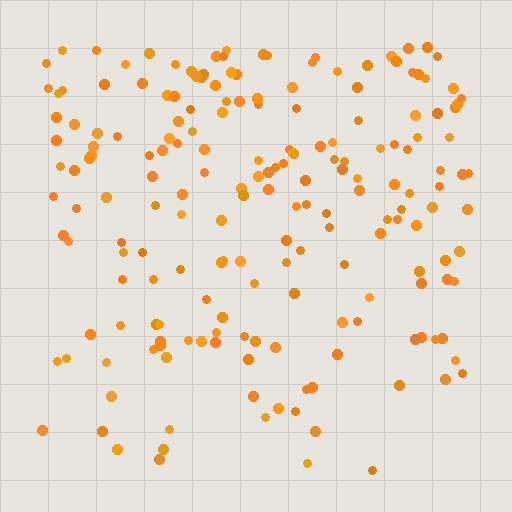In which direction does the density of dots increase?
From bottom to top, with the top side densest.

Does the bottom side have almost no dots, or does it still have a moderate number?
Still a moderate number, just noticeably fewer than the top.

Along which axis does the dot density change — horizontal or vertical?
Vertical.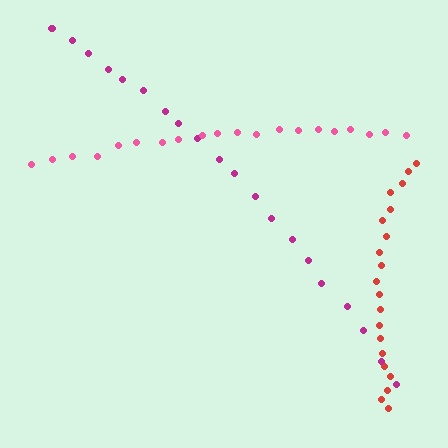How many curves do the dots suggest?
There are 3 distinct paths.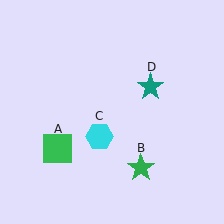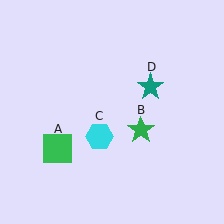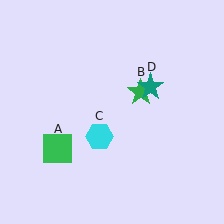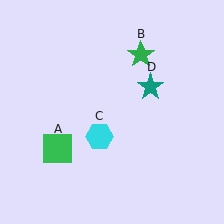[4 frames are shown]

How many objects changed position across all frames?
1 object changed position: green star (object B).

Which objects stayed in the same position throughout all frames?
Green square (object A) and cyan hexagon (object C) and teal star (object D) remained stationary.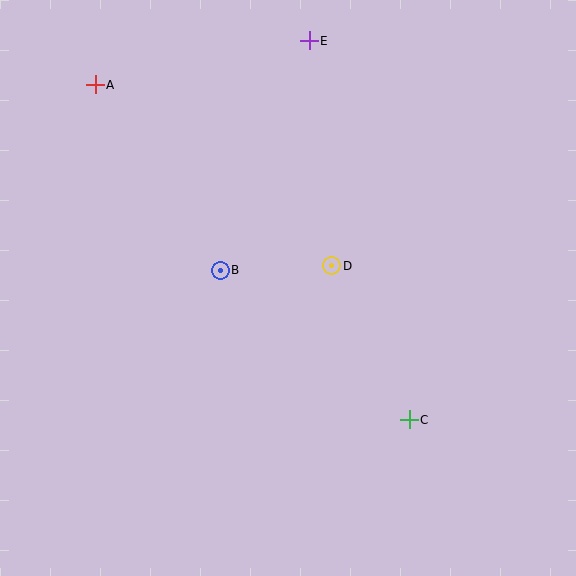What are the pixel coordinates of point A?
Point A is at (95, 85).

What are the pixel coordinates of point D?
Point D is at (332, 266).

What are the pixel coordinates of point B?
Point B is at (220, 270).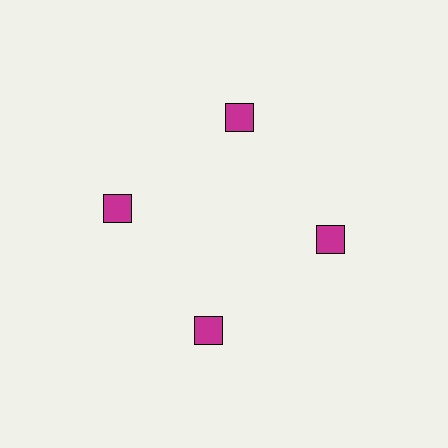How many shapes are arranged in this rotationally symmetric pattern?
There are 4 shapes, arranged in 4 groups of 1.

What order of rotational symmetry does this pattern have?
This pattern has 4-fold rotational symmetry.